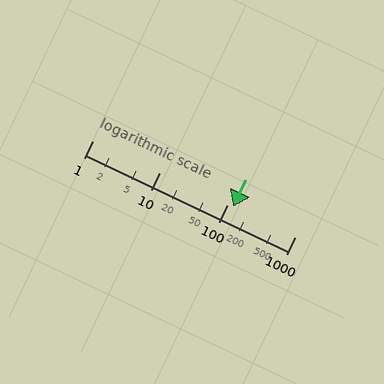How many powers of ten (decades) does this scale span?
The scale spans 3 decades, from 1 to 1000.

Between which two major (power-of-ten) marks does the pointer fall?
The pointer is between 100 and 1000.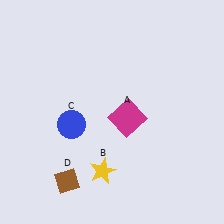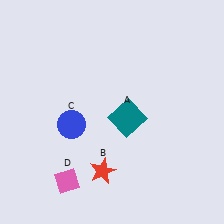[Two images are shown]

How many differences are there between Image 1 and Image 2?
There are 3 differences between the two images.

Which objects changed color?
A changed from magenta to teal. B changed from yellow to red. D changed from brown to pink.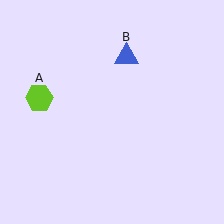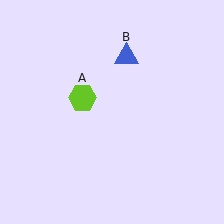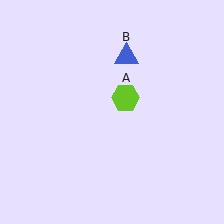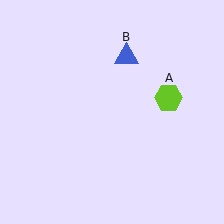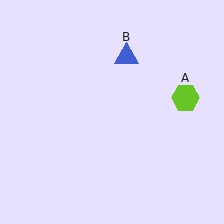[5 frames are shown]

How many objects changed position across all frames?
1 object changed position: lime hexagon (object A).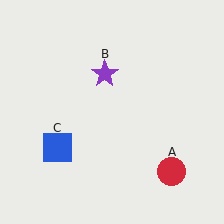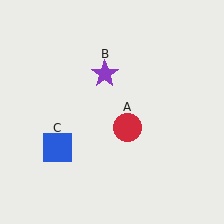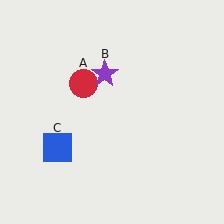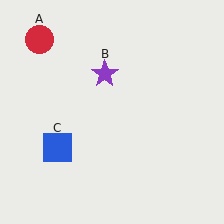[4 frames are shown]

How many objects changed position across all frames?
1 object changed position: red circle (object A).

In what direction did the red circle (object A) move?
The red circle (object A) moved up and to the left.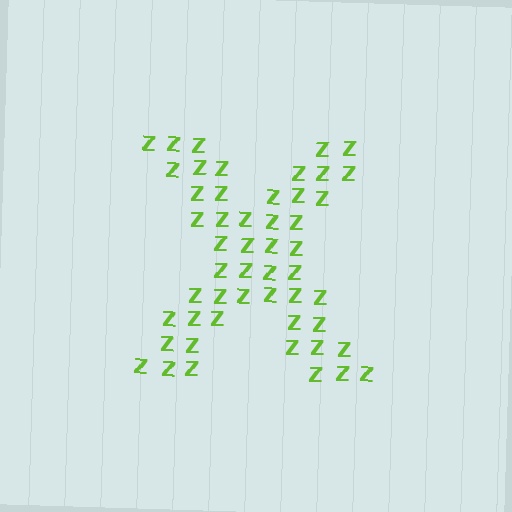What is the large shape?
The large shape is the letter X.